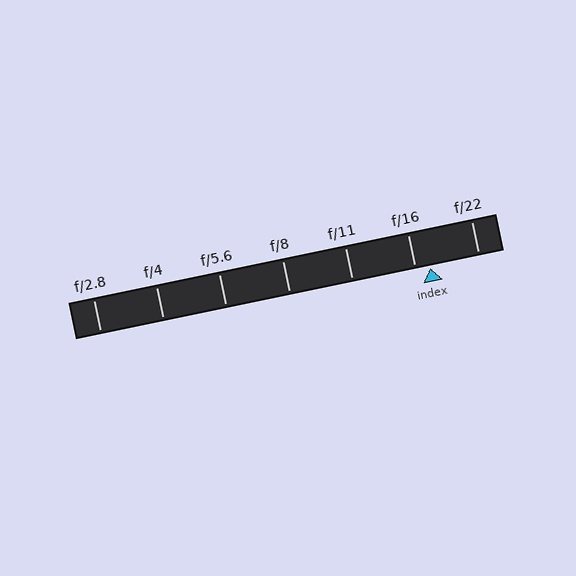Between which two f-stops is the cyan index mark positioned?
The index mark is between f/16 and f/22.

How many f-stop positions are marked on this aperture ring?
There are 7 f-stop positions marked.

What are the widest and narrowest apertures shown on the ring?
The widest aperture shown is f/2.8 and the narrowest is f/22.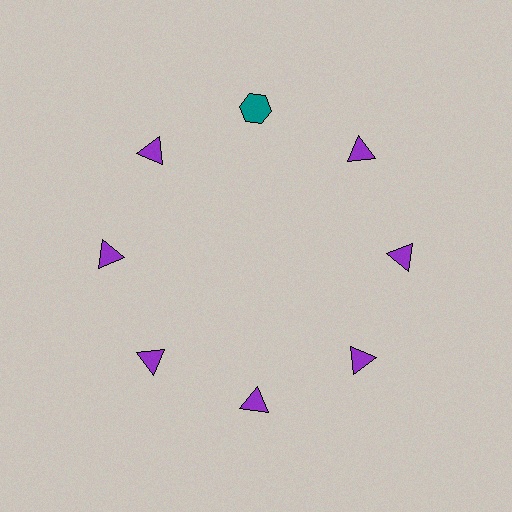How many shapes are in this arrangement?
There are 8 shapes arranged in a ring pattern.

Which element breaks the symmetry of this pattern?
The teal hexagon at roughly the 12 o'clock position breaks the symmetry. All other shapes are purple triangles.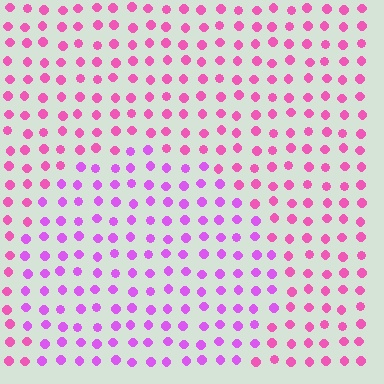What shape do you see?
I see a circle.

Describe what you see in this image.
The image is filled with small pink elements in a uniform arrangement. A circle-shaped region is visible where the elements are tinted to a slightly different hue, forming a subtle color boundary.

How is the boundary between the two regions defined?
The boundary is defined purely by a slight shift in hue (about 30 degrees). Spacing, size, and orientation are identical on both sides.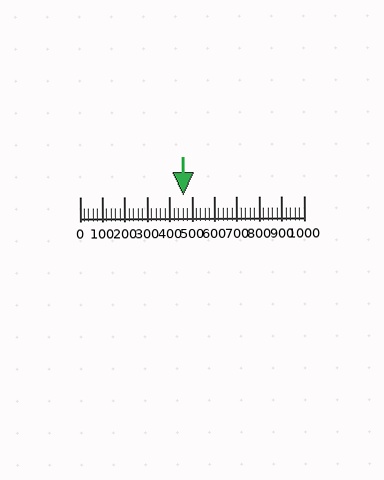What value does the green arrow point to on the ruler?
The green arrow points to approximately 462.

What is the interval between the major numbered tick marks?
The major tick marks are spaced 100 units apart.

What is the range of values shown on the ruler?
The ruler shows values from 0 to 1000.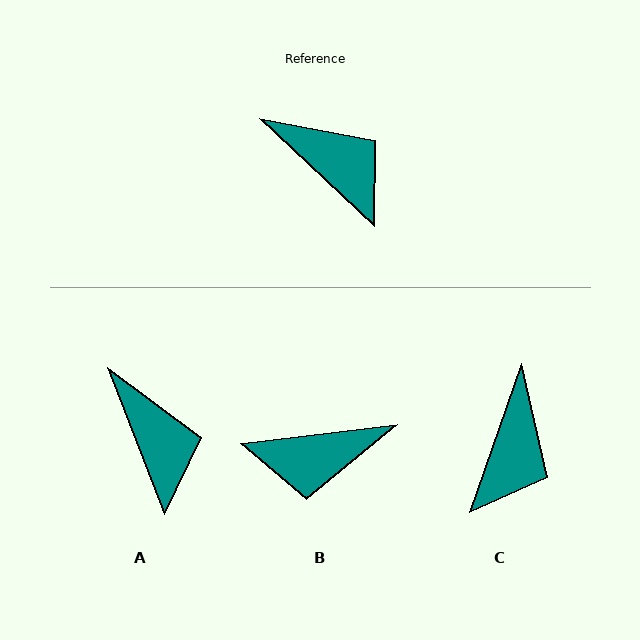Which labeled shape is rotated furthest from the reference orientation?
B, about 130 degrees away.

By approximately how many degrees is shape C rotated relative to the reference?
Approximately 66 degrees clockwise.